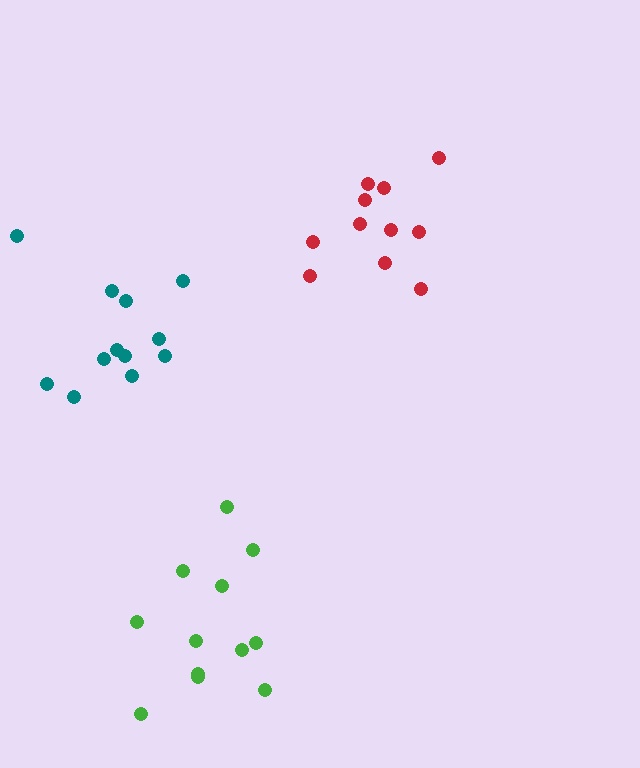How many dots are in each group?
Group 1: 12 dots, Group 2: 12 dots, Group 3: 11 dots (35 total).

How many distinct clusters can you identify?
There are 3 distinct clusters.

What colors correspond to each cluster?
The clusters are colored: green, teal, red.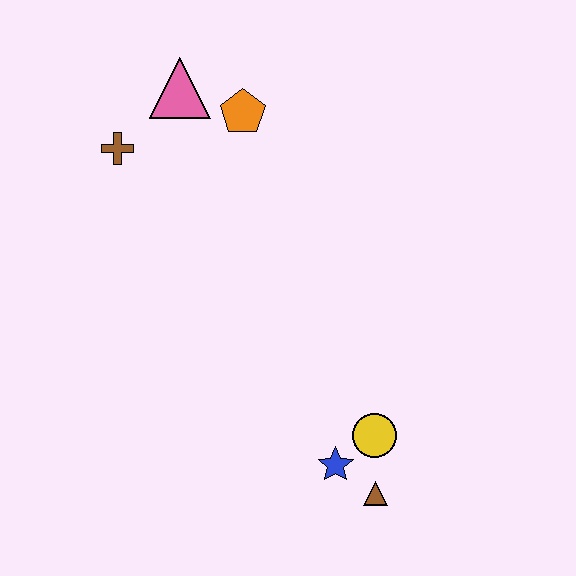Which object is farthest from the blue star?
The pink triangle is farthest from the blue star.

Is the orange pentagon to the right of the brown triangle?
No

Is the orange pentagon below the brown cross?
No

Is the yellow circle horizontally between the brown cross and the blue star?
No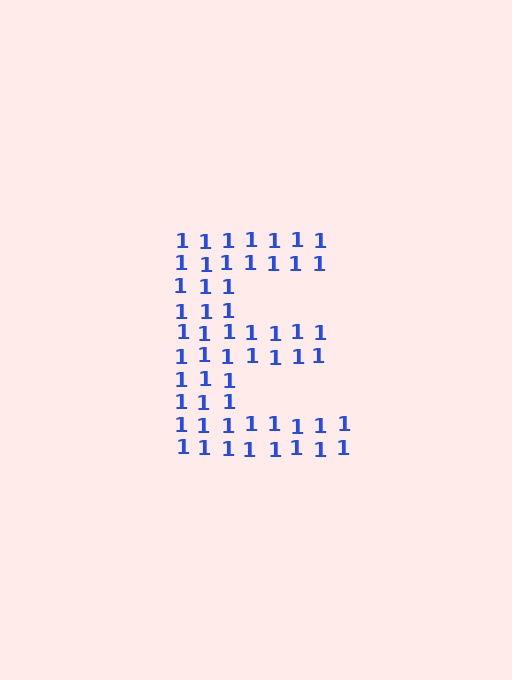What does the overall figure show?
The overall figure shows the letter E.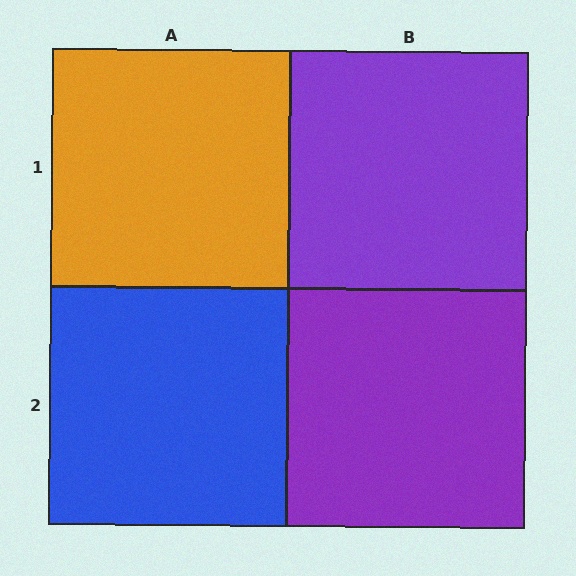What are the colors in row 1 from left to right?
Orange, purple.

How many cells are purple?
2 cells are purple.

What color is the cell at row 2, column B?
Purple.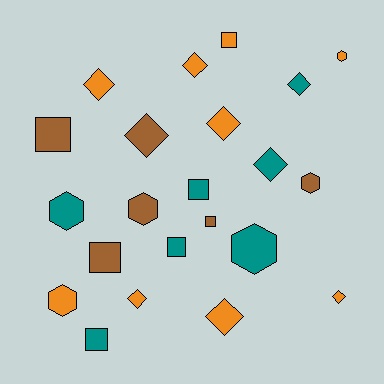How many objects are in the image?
There are 22 objects.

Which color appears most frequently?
Orange, with 9 objects.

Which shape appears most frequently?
Diamond, with 9 objects.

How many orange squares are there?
There is 1 orange square.